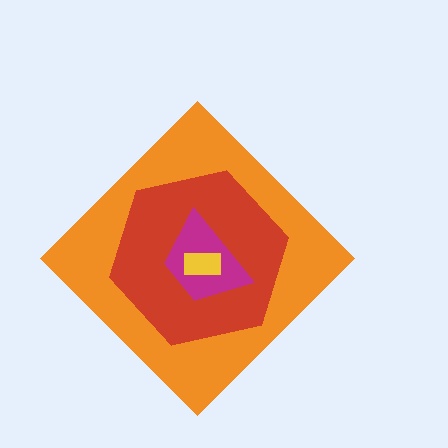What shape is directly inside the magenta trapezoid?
The yellow rectangle.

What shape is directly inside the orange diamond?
The red hexagon.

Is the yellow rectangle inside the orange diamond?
Yes.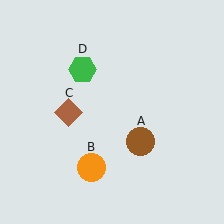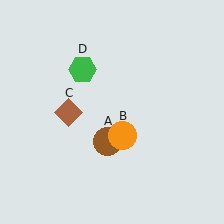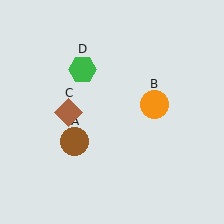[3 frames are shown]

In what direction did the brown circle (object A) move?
The brown circle (object A) moved left.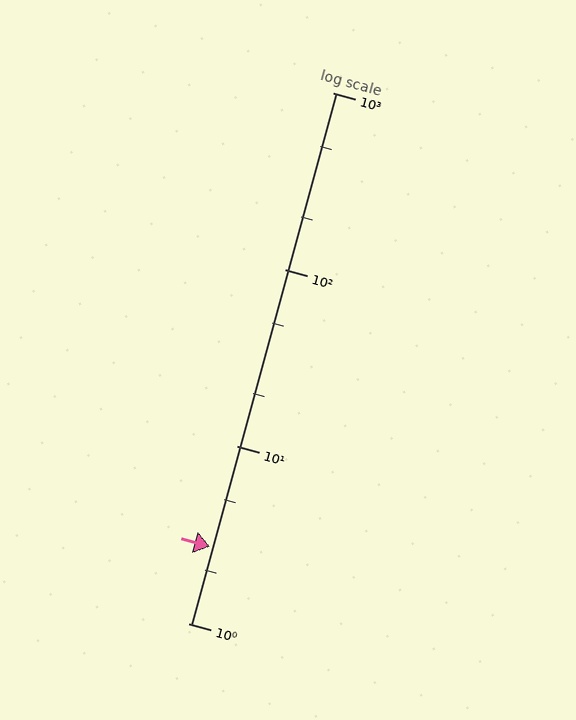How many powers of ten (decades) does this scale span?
The scale spans 3 decades, from 1 to 1000.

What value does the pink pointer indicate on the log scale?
The pointer indicates approximately 2.7.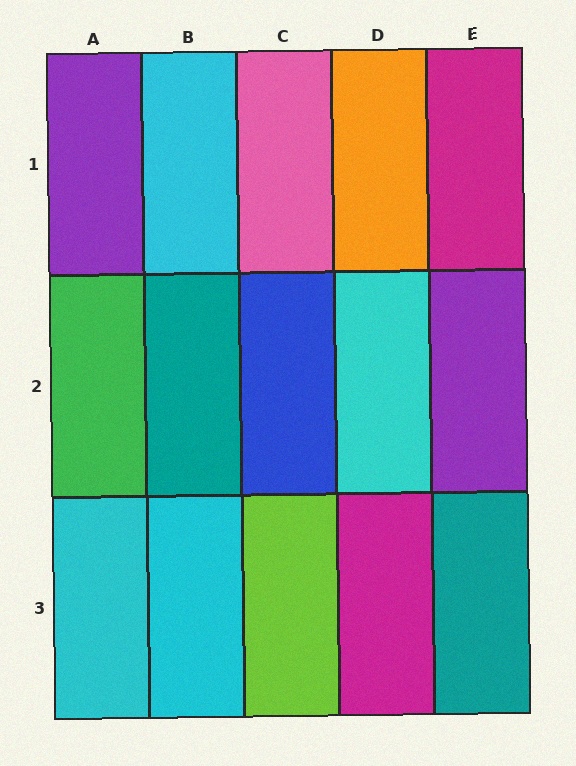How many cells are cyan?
4 cells are cyan.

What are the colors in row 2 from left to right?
Green, teal, blue, cyan, purple.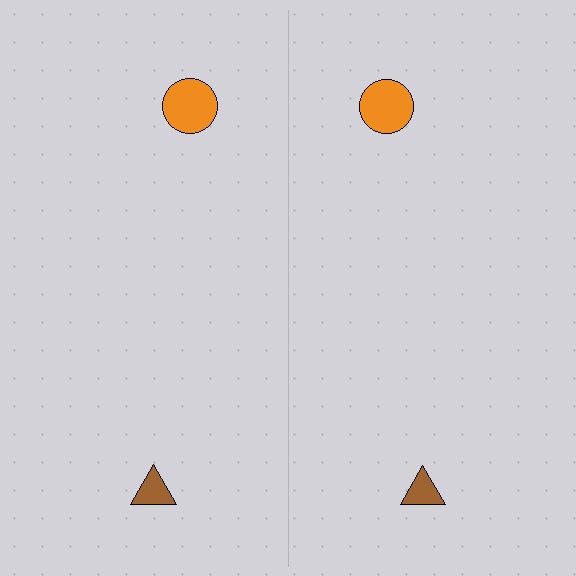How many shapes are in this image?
There are 4 shapes in this image.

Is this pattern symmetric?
Yes, this pattern has bilateral (reflection) symmetry.